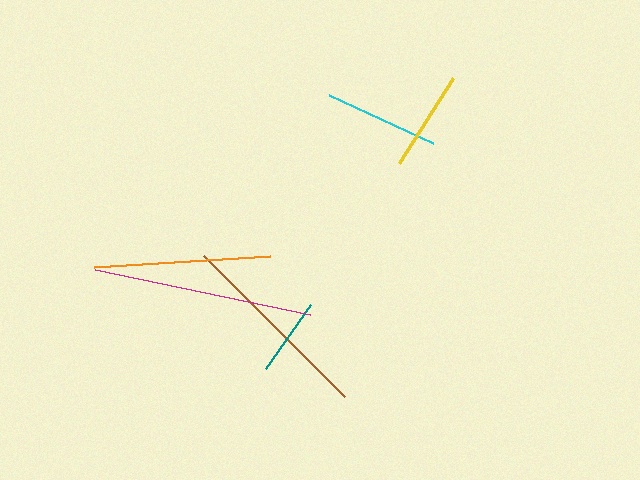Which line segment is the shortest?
The teal line is the shortest at approximately 78 pixels.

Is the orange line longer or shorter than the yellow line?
The orange line is longer than the yellow line.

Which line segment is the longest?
The magenta line is the longest at approximately 220 pixels.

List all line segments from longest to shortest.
From longest to shortest: magenta, brown, orange, cyan, yellow, teal.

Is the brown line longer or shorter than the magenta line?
The magenta line is longer than the brown line.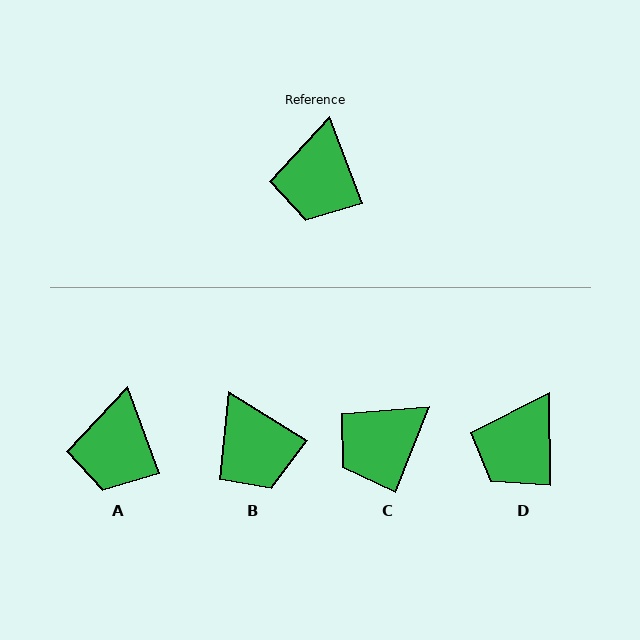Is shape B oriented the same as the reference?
No, it is off by about 37 degrees.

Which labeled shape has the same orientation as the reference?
A.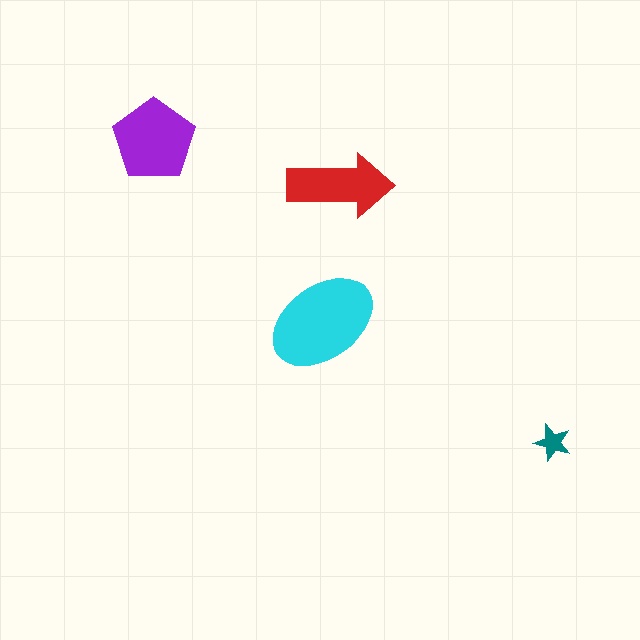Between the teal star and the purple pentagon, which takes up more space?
The purple pentagon.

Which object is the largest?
The cyan ellipse.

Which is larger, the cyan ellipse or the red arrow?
The cyan ellipse.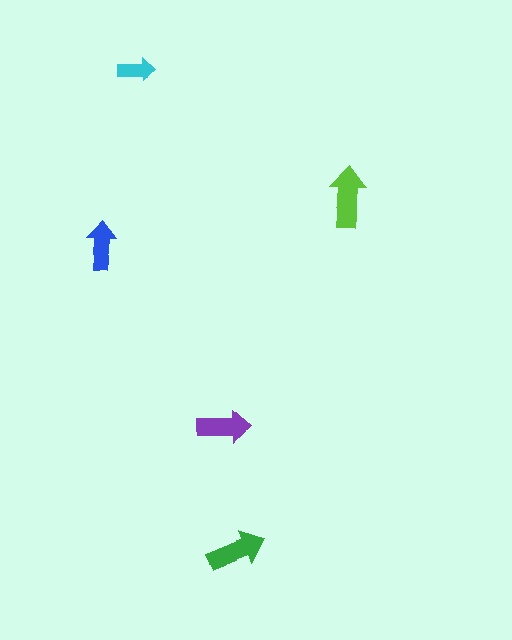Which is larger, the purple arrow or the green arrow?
The green one.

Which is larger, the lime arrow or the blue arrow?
The lime one.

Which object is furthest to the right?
The lime arrow is rightmost.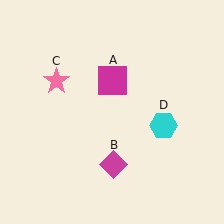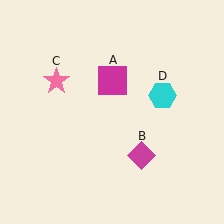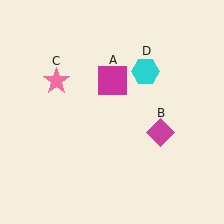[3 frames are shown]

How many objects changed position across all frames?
2 objects changed position: magenta diamond (object B), cyan hexagon (object D).